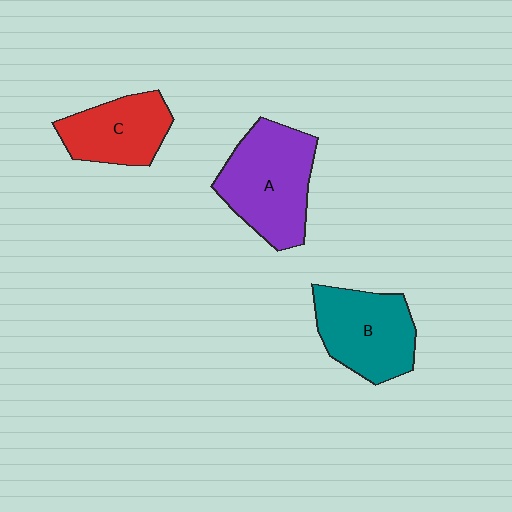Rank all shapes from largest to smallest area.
From largest to smallest: A (purple), B (teal), C (red).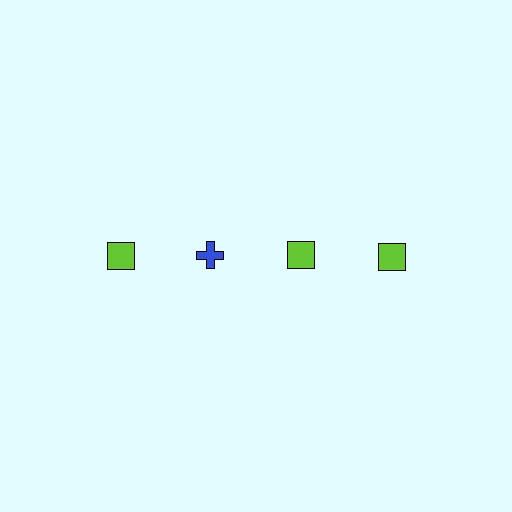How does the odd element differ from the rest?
It differs in both color (blue instead of lime) and shape (cross instead of square).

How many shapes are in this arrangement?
There are 4 shapes arranged in a grid pattern.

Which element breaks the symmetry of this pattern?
The blue cross in the top row, second from left column breaks the symmetry. All other shapes are lime squares.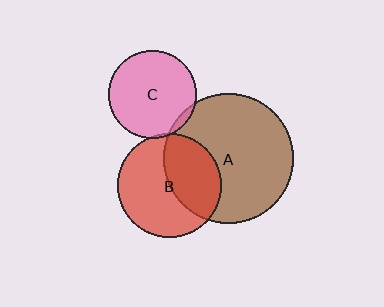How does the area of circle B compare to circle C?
Approximately 1.4 times.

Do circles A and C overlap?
Yes.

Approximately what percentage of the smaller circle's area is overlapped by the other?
Approximately 5%.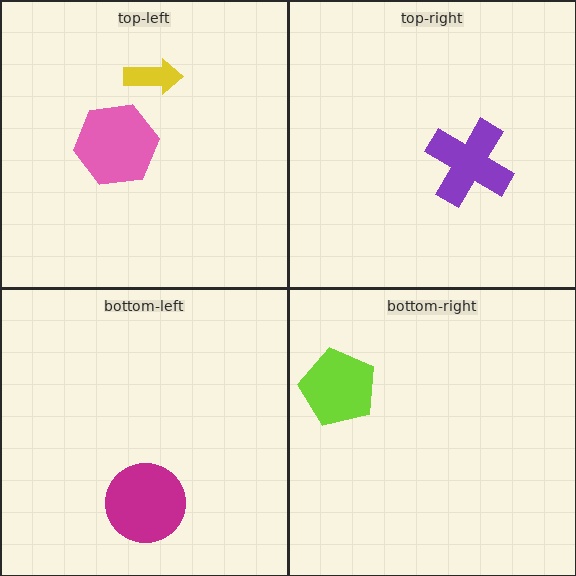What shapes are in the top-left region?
The pink hexagon, the yellow arrow.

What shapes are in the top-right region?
The purple cross.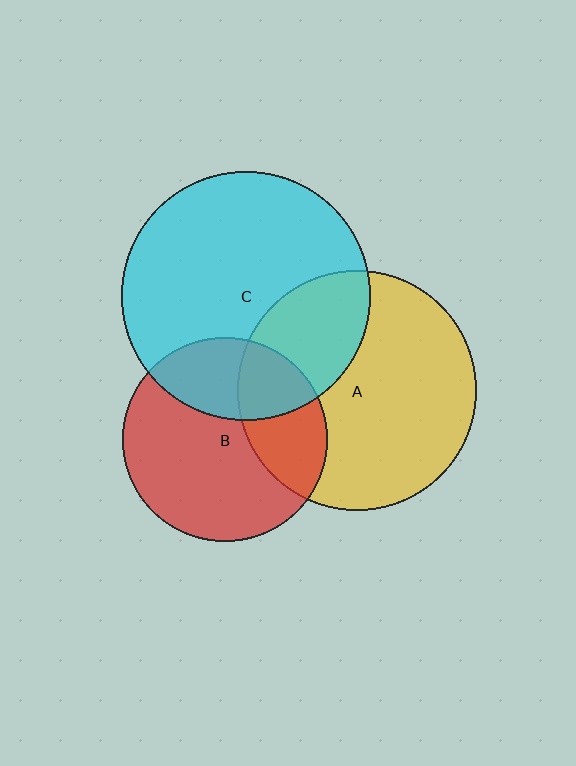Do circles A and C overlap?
Yes.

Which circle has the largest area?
Circle C (cyan).